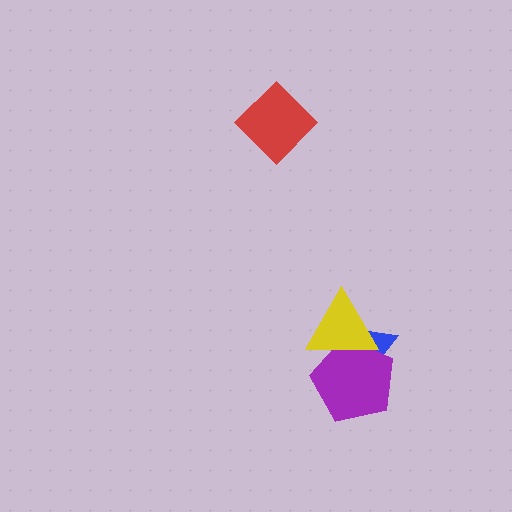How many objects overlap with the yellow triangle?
2 objects overlap with the yellow triangle.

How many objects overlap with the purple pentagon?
2 objects overlap with the purple pentagon.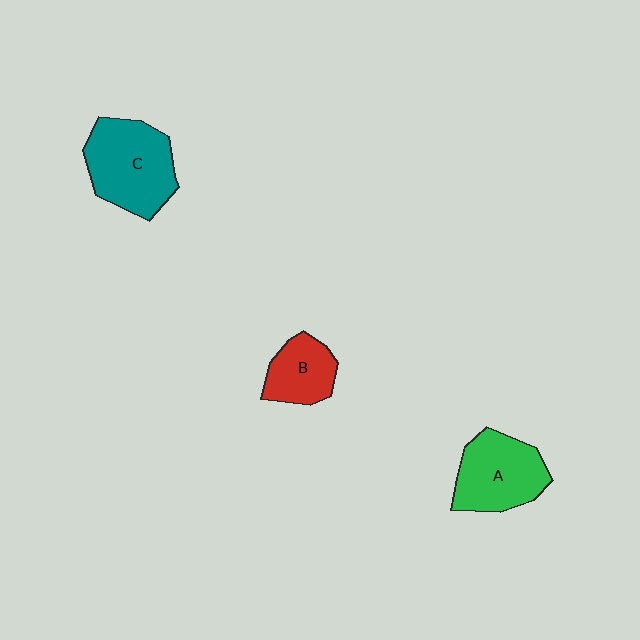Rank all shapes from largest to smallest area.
From largest to smallest: C (teal), A (green), B (red).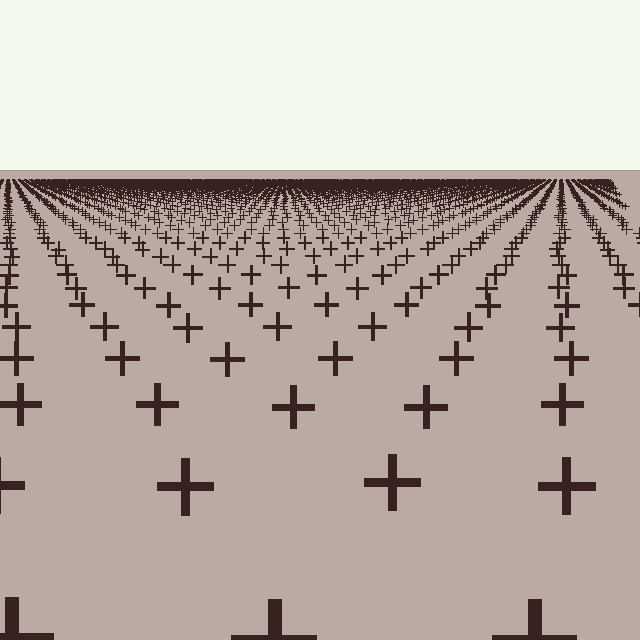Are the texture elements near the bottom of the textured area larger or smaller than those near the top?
Larger. Near the bottom, elements are closer to the viewer and appear at a bigger on-screen size.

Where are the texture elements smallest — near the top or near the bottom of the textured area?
Near the top.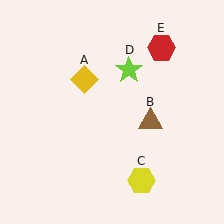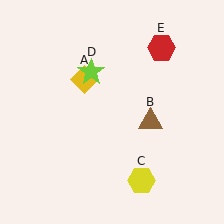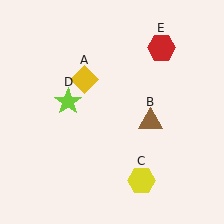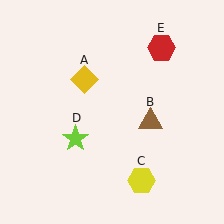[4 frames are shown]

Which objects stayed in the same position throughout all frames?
Yellow diamond (object A) and brown triangle (object B) and yellow hexagon (object C) and red hexagon (object E) remained stationary.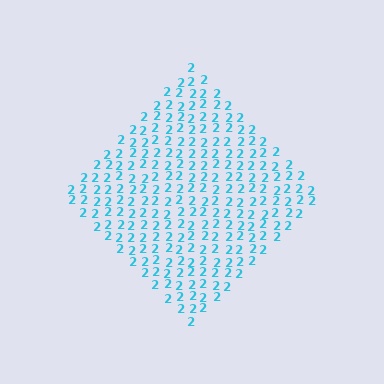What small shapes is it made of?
It is made of small digit 2's.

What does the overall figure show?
The overall figure shows a diamond.